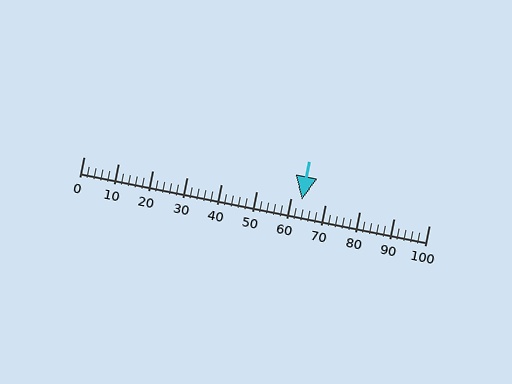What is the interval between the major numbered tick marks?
The major tick marks are spaced 10 units apart.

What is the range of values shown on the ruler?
The ruler shows values from 0 to 100.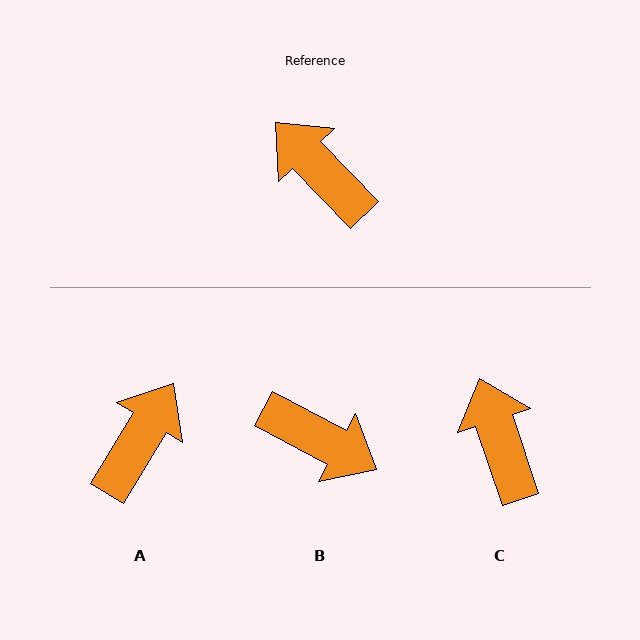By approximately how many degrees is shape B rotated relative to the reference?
Approximately 162 degrees clockwise.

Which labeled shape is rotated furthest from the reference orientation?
B, about 162 degrees away.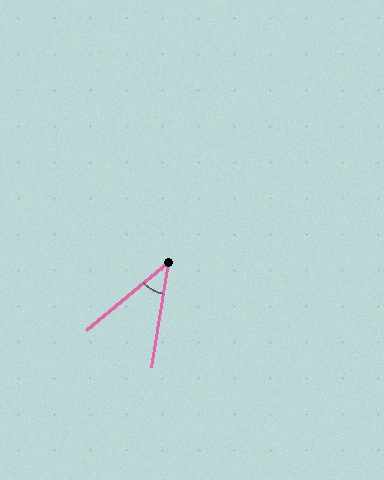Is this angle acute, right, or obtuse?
It is acute.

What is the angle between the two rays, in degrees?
Approximately 41 degrees.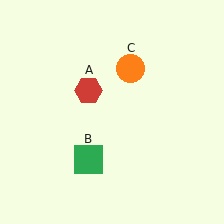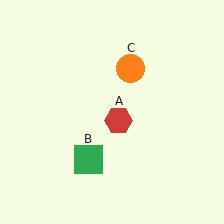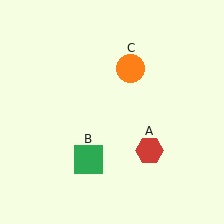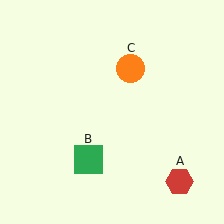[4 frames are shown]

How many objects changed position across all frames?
1 object changed position: red hexagon (object A).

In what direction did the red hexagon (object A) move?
The red hexagon (object A) moved down and to the right.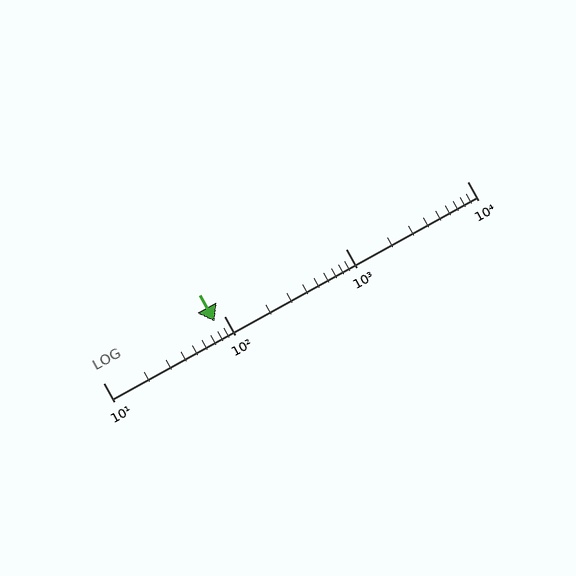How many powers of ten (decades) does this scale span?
The scale spans 3 decades, from 10 to 10000.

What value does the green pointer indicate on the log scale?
The pointer indicates approximately 83.